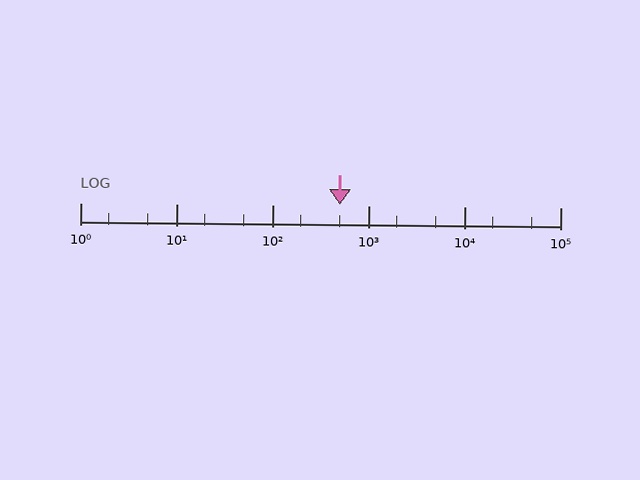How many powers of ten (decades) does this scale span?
The scale spans 5 decades, from 1 to 100000.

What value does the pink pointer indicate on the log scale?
The pointer indicates approximately 500.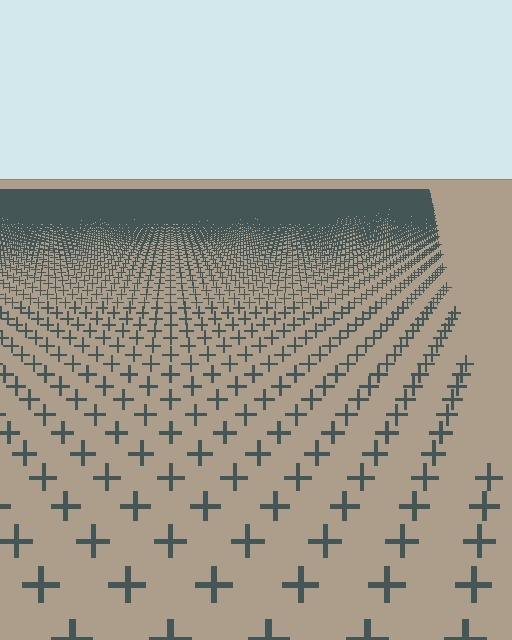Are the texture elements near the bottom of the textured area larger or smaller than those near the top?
Larger. Near the bottom, elements are closer to the viewer and appear at a bigger on-screen size.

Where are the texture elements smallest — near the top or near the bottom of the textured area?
Near the top.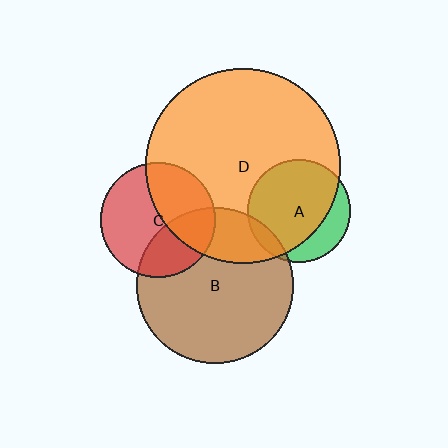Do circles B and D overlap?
Yes.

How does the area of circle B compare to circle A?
Approximately 2.3 times.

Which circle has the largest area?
Circle D (orange).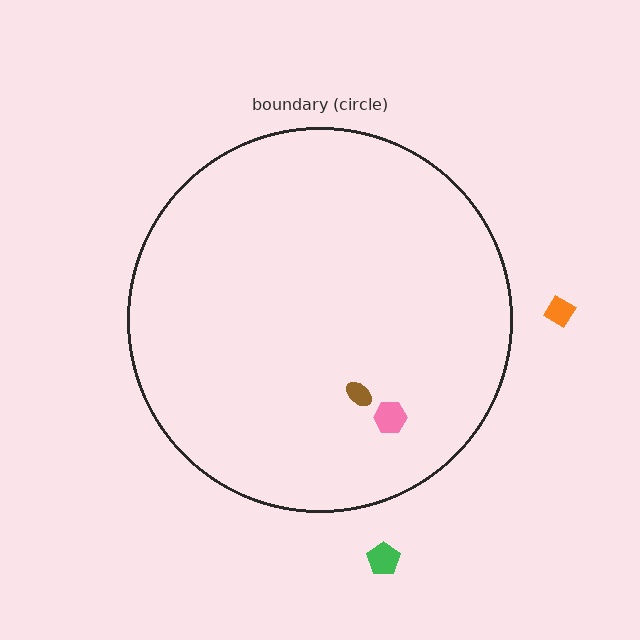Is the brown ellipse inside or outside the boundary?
Inside.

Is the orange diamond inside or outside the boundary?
Outside.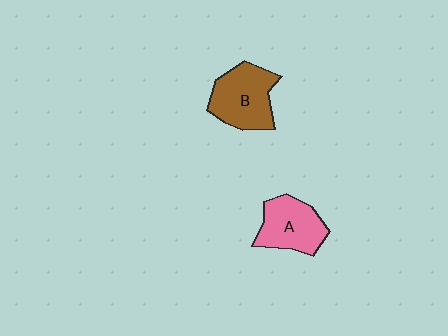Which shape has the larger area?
Shape B (brown).